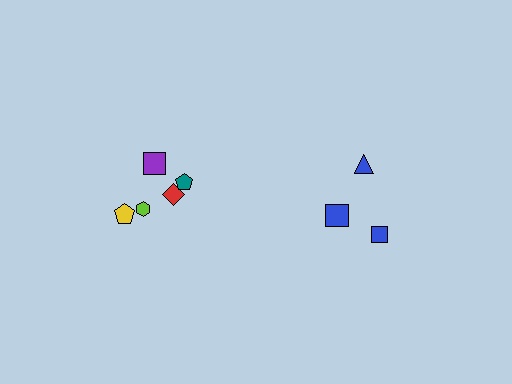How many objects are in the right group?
There are 3 objects.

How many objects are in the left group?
There are 5 objects.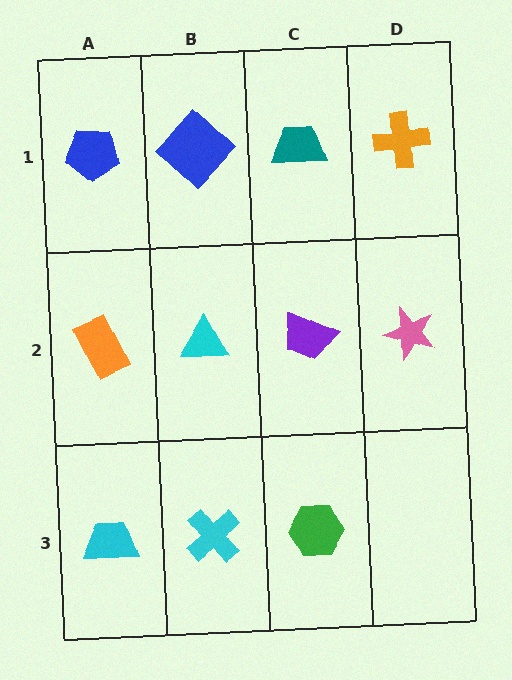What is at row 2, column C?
A purple trapezoid.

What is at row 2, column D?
A pink star.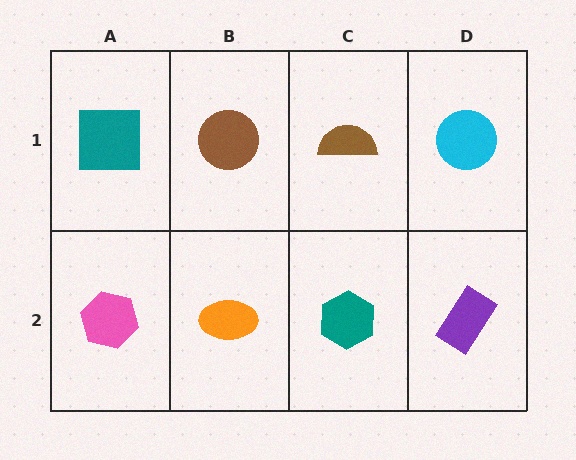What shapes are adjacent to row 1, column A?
A pink hexagon (row 2, column A), a brown circle (row 1, column B).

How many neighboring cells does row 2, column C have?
3.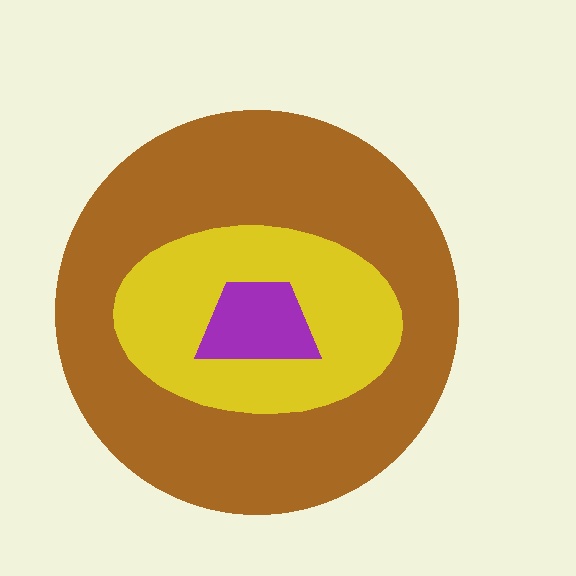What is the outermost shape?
The brown circle.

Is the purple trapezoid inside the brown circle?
Yes.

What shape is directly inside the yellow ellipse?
The purple trapezoid.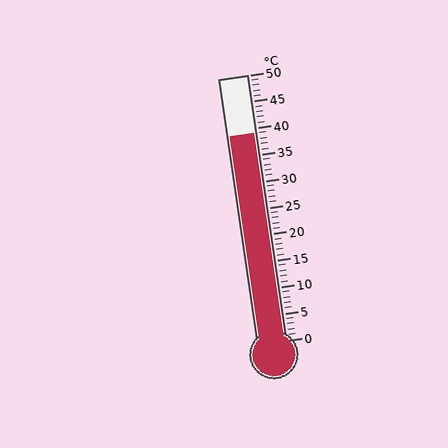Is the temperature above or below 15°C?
The temperature is above 15°C.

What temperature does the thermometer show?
The thermometer shows approximately 39°C.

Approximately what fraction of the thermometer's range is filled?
The thermometer is filled to approximately 80% of its range.